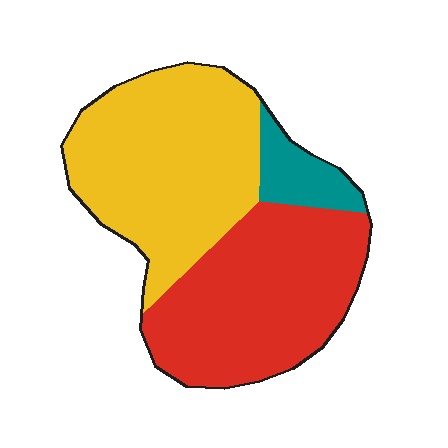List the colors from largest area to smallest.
From largest to smallest: yellow, red, teal.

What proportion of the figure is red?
Red takes up between a quarter and a half of the figure.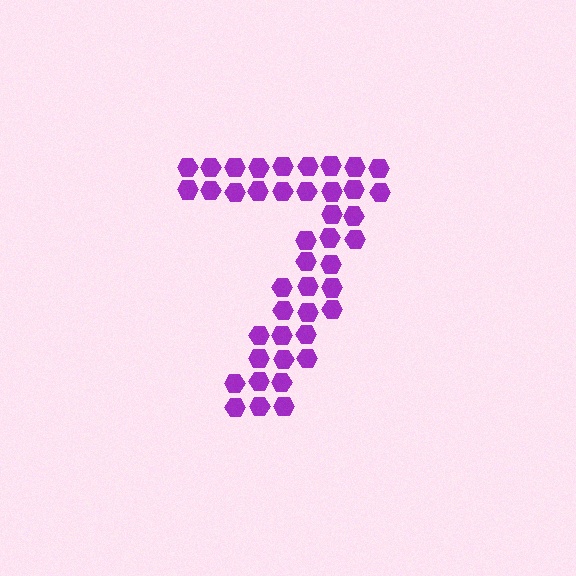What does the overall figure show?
The overall figure shows the digit 7.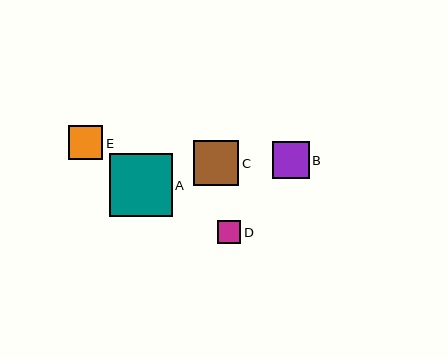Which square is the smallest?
Square D is the smallest with a size of approximately 23 pixels.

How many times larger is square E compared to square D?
Square E is approximately 1.4 times the size of square D.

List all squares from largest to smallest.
From largest to smallest: A, C, B, E, D.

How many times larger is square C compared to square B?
Square C is approximately 1.2 times the size of square B.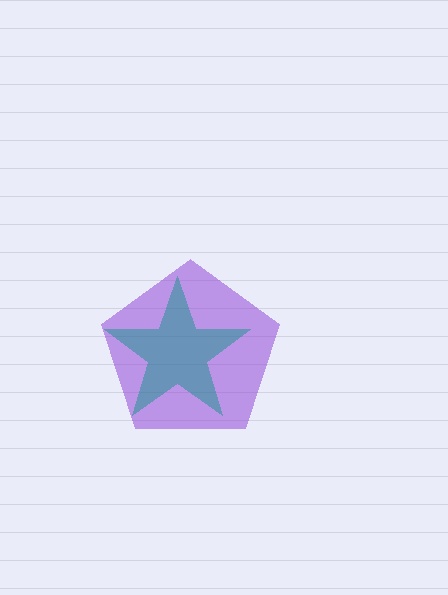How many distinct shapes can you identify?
There are 2 distinct shapes: a purple pentagon, a teal star.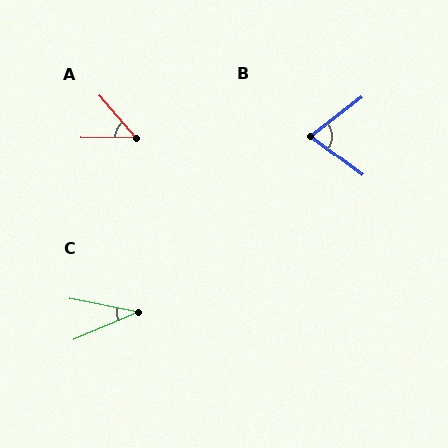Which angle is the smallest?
C, at approximately 34 degrees.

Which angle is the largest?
B, at approximately 74 degrees.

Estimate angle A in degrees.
Approximately 49 degrees.